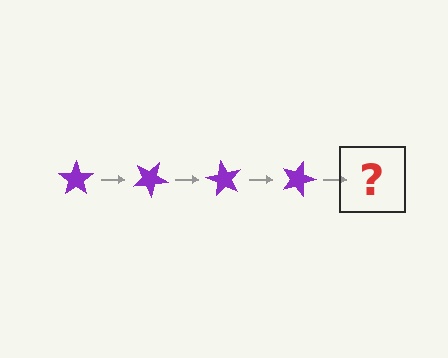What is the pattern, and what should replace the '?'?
The pattern is that the star rotates 30 degrees each step. The '?' should be a purple star rotated 120 degrees.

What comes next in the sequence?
The next element should be a purple star rotated 120 degrees.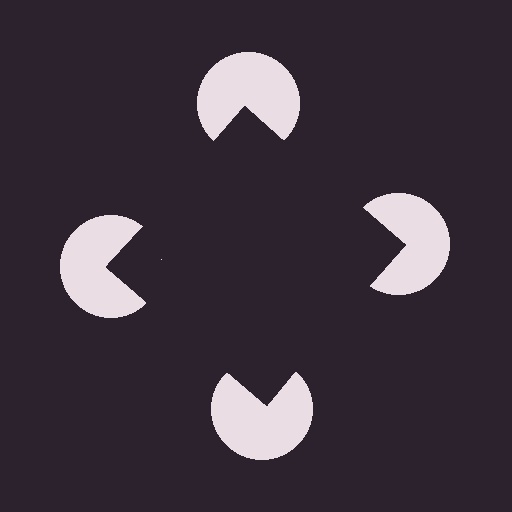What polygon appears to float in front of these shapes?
An illusory square — its edges are inferred from the aligned wedge cuts in the pac-man discs, not physically drawn.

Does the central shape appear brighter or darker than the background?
It typically appears slightly darker than the background, even though no actual brightness change is drawn.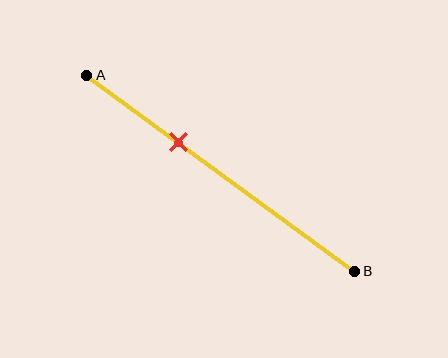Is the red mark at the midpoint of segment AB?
No, the mark is at about 35% from A, not at the 50% midpoint.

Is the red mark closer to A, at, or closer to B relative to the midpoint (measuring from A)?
The red mark is closer to point A than the midpoint of segment AB.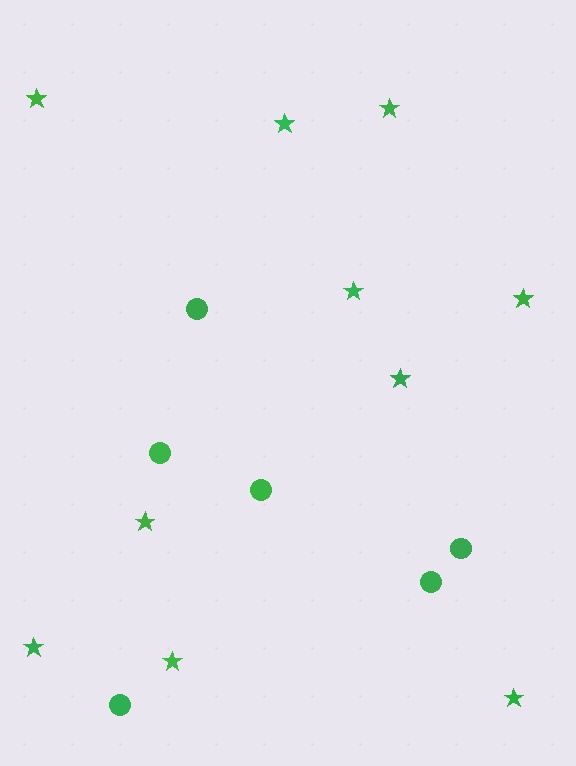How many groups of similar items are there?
There are 2 groups: one group of circles (6) and one group of stars (10).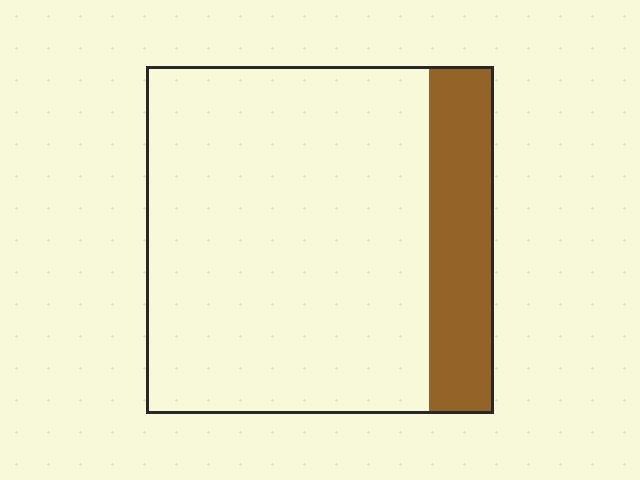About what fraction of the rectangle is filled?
About one fifth (1/5).